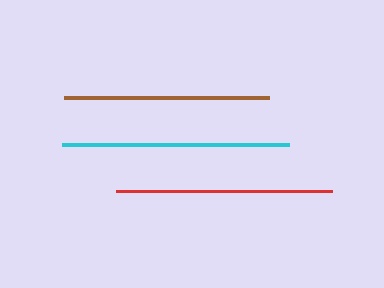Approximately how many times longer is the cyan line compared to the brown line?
The cyan line is approximately 1.1 times the length of the brown line.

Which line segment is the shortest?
The brown line is the shortest at approximately 205 pixels.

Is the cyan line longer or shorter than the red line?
The cyan line is longer than the red line.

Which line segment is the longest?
The cyan line is the longest at approximately 227 pixels.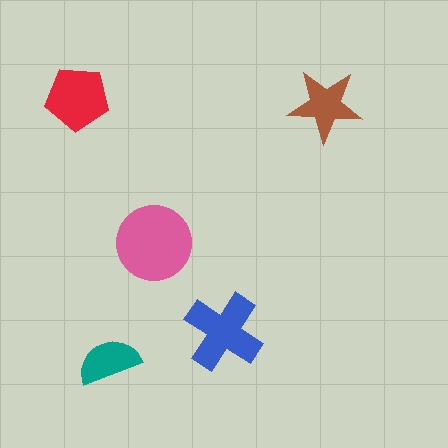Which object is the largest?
The pink circle.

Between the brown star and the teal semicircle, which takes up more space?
The brown star.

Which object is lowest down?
The teal semicircle is bottommost.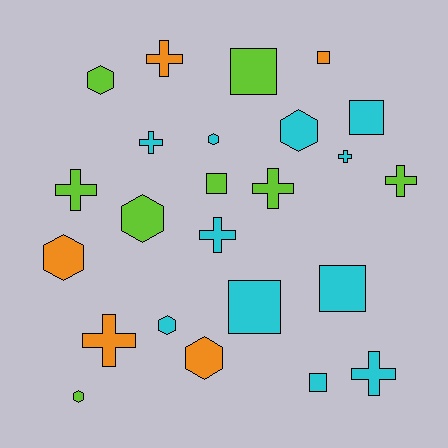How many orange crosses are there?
There are 2 orange crosses.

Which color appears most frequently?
Cyan, with 11 objects.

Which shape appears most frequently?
Cross, with 9 objects.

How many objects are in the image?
There are 24 objects.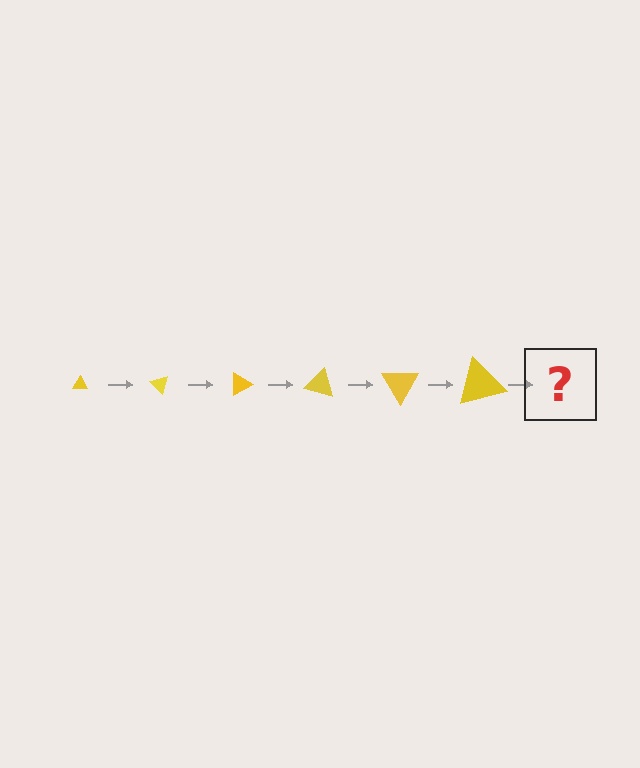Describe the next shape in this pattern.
It should be a triangle, larger than the previous one and rotated 270 degrees from the start.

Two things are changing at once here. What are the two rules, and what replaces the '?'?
The two rules are that the triangle grows larger each step and it rotates 45 degrees each step. The '?' should be a triangle, larger than the previous one and rotated 270 degrees from the start.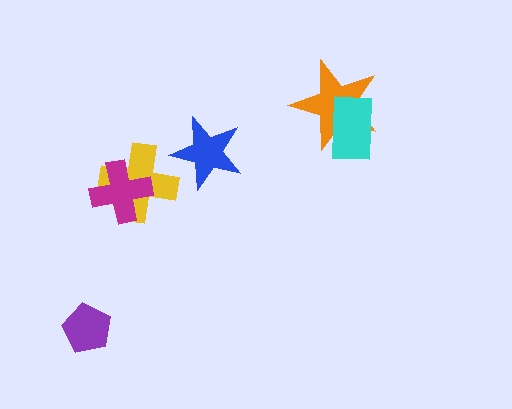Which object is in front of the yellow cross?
The magenta cross is in front of the yellow cross.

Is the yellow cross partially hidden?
Yes, it is partially covered by another shape.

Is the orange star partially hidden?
Yes, it is partially covered by another shape.